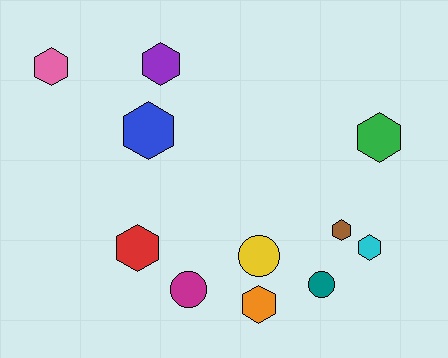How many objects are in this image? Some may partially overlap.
There are 11 objects.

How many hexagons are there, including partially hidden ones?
There are 8 hexagons.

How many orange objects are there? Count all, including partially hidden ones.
There is 1 orange object.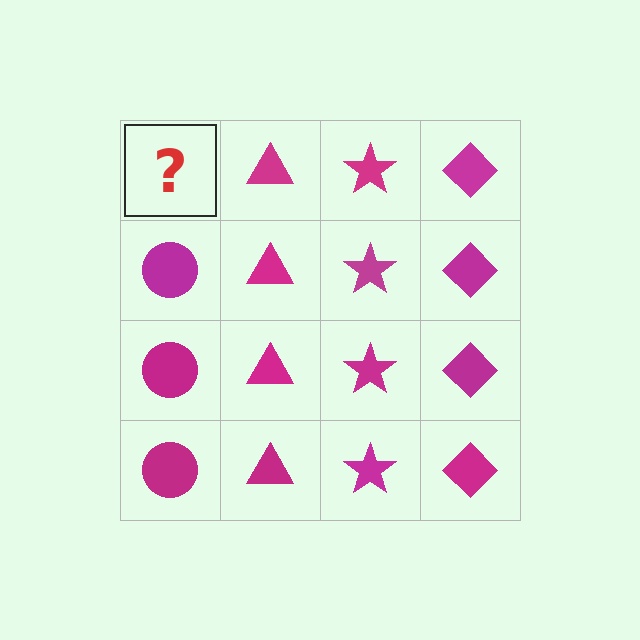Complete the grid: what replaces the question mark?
The question mark should be replaced with a magenta circle.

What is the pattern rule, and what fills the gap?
The rule is that each column has a consistent shape. The gap should be filled with a magenta circle.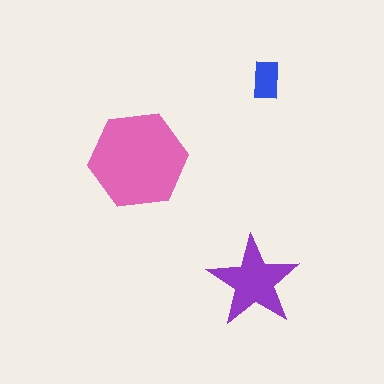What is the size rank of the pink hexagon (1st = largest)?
1st.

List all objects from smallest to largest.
The blue rectangle, the purple star, the pink hexagon.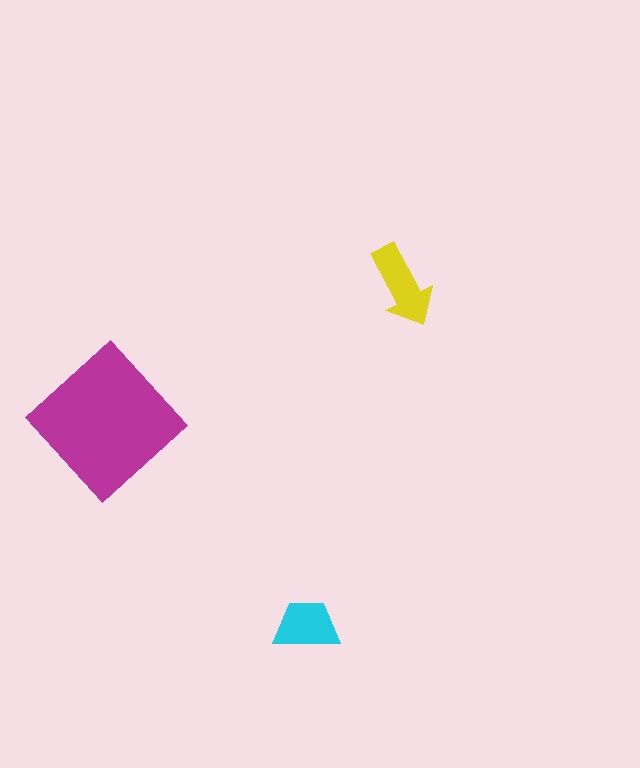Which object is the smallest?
The cyan trapezoid.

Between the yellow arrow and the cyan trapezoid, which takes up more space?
The yellow arrow.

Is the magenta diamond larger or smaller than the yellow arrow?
Larger.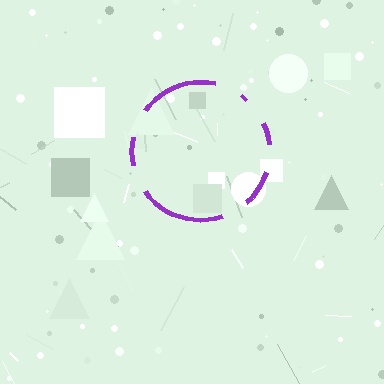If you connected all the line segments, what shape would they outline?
They would outline a circle.